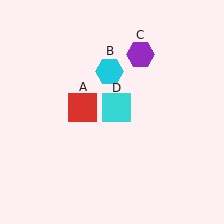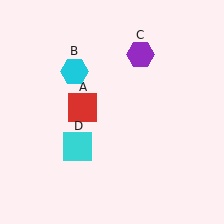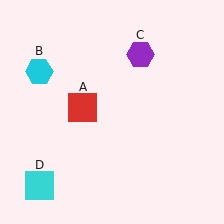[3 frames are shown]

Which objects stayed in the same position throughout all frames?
Red square (object A) and purple hexagon (object C) remained stationary.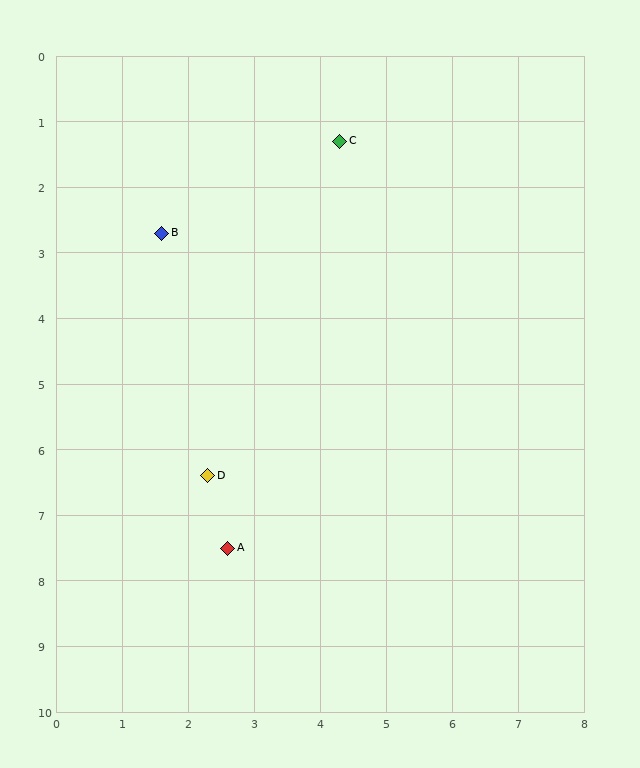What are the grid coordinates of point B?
Point B is at approximately (1.6, 2.7).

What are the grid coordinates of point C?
Point C is at approximately (4.3, 1.3).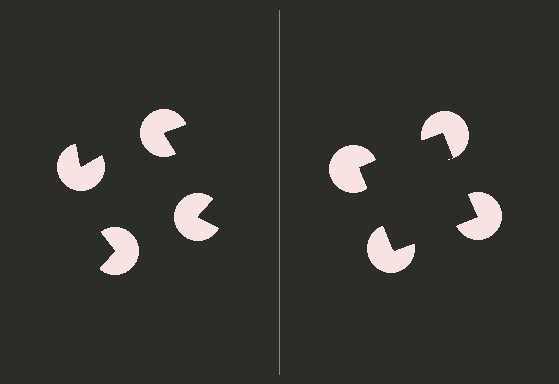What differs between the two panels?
The pac-man discs are positioned identically on both sides; only the wedge orientations differ. On the right they align to a square; on the left they are misaligned.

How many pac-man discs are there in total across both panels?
8 — 4 on each side.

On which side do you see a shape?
An illusory square appears on the right side. On the left side the wedge cuts are rotated, so no coherent shape forms.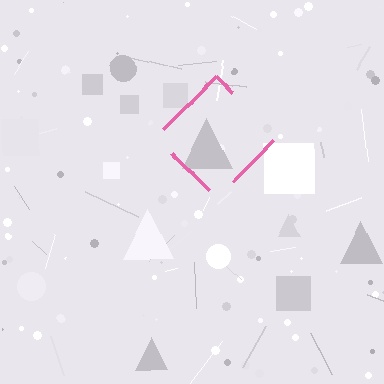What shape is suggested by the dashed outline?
The dashed outline suggests a diamond.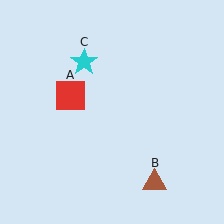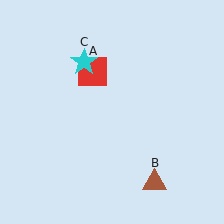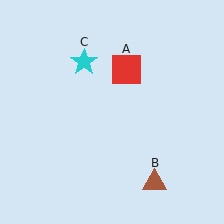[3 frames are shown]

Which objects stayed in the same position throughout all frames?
Brown triangle (object B) and cyan star (object C) remained stationary.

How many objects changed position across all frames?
1 object changed position: red square (object A).